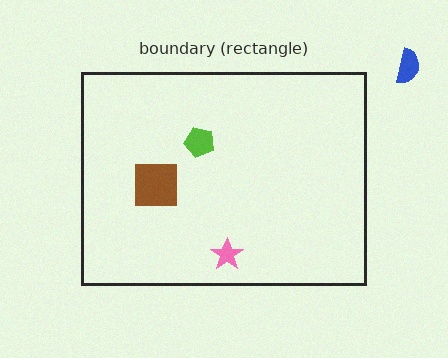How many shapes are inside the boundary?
3 inside, 1 outside.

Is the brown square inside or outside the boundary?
Inside.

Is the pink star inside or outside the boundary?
Inside.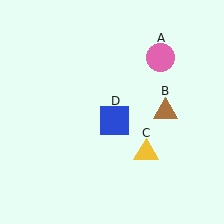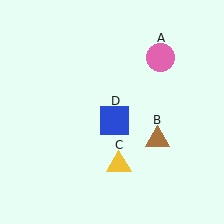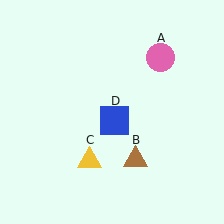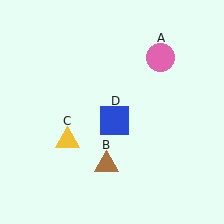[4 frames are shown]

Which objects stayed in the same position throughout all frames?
Pink circle (object A) and blue square (object D) remained stationary.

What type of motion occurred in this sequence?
The brown triangle (object B), yellow triangle (object C) rotated clockwise around the center of the scene.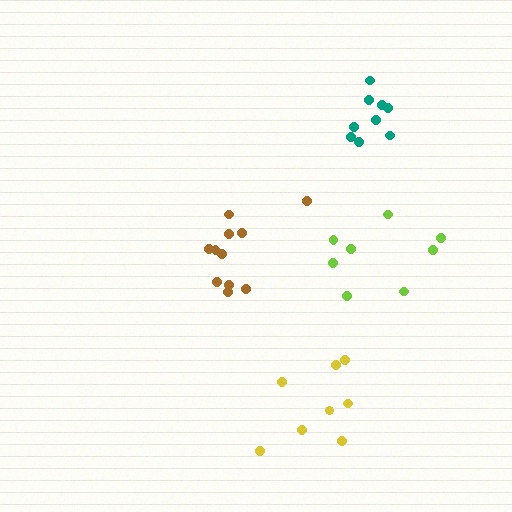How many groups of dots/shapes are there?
There are 4 groups.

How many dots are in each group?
Group 1: 8 dots, Group 2: 9 dots, Group 3: 8 dots, Group 4: 11 dots (36 total).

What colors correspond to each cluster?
The clusters are colored: lime, teal, yellow, brown.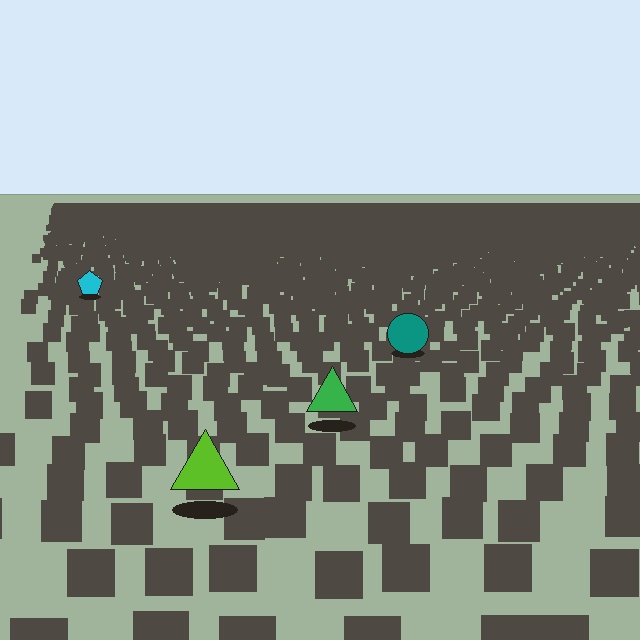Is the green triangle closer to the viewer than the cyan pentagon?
Yes. The green triangle is closer — you can tell from the texture gradient: the ground texture is coarser near it.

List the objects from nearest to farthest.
From nearest to farthest: the lime triangle, the green triangle, the teal circle, the cyan pentagon.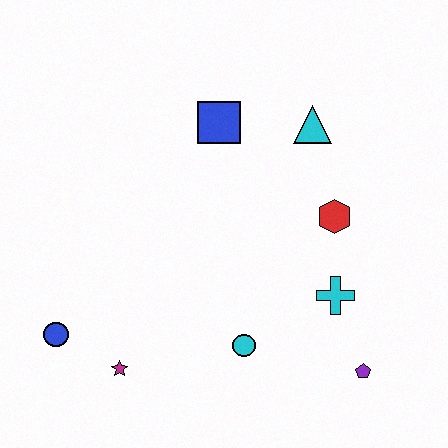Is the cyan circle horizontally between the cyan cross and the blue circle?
Yes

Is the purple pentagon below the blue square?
Yes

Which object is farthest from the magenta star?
The cyan triangle is farthest from the magenta star.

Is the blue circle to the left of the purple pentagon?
Yes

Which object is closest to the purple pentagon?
The cyan cross is closest to the purple pentagon.